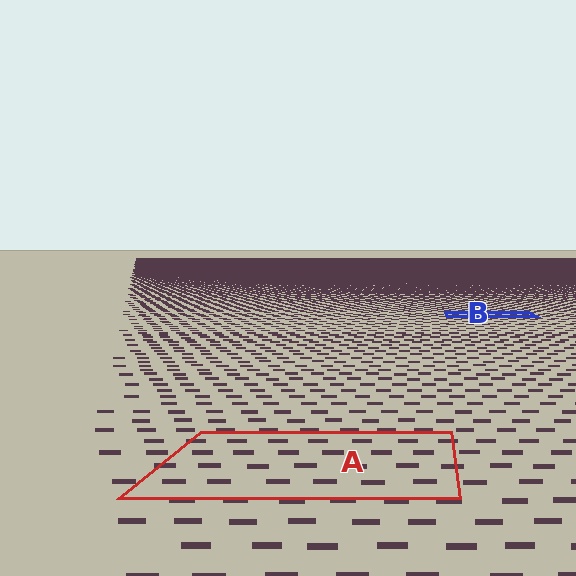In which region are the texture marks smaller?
The texture marks are smaller in region B, because it is farther away.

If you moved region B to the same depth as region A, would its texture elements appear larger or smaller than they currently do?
They would appear larger. At a closer depth, the same texture elements are projected at a bigger on-screen size.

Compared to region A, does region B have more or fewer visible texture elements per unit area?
Region B has more texture elements per unit area — they are packed more densely because it is farther away.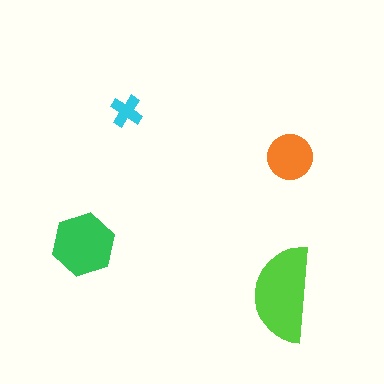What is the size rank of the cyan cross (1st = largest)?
4th.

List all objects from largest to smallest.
The lime semicircle, the green hexagon, the orange circle, the cyan cross.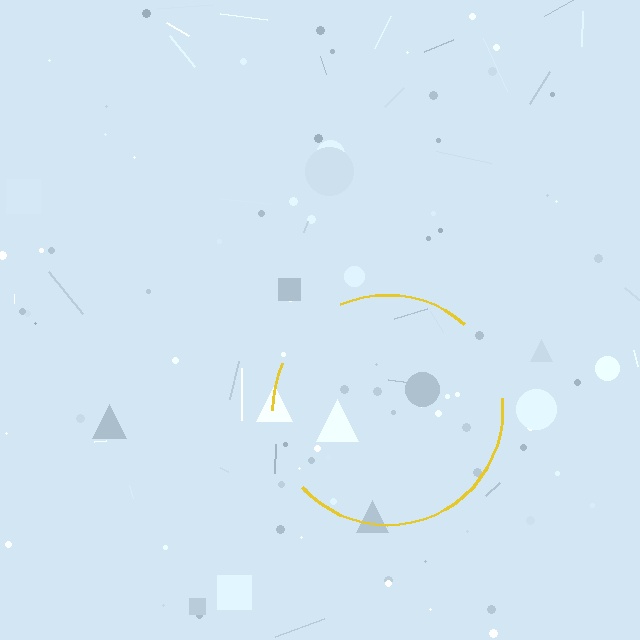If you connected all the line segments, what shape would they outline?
They would outline a circle.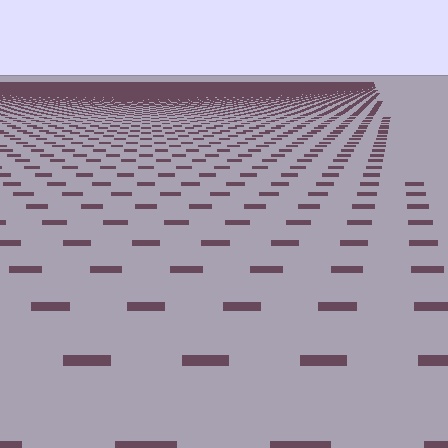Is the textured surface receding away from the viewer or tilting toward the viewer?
The surface is receding away from the viewer. Texture elements get smaller and denser toward the top.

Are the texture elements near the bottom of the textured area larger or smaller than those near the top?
Larger. Near the bottom, elements are closer to the viewer and appear at a bigger on-screen size.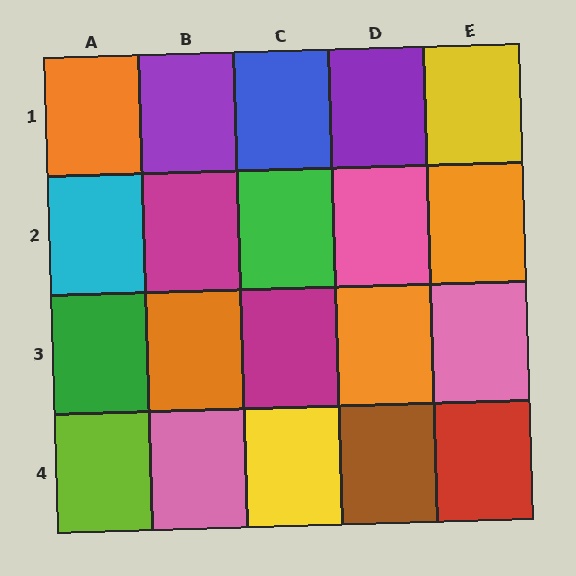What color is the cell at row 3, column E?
Pink.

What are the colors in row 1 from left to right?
Orange, purple, blue, purple, yellow.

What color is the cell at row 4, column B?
Pink.